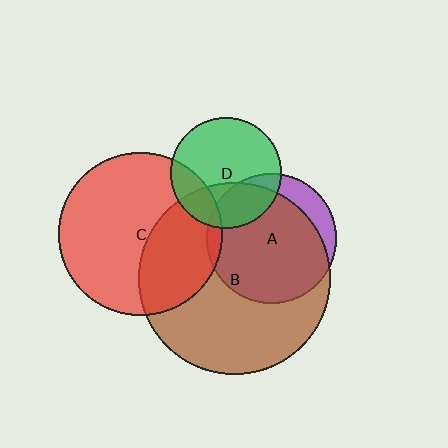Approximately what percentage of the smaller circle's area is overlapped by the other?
Approximately 20%.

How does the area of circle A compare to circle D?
Approximately 1.4 times.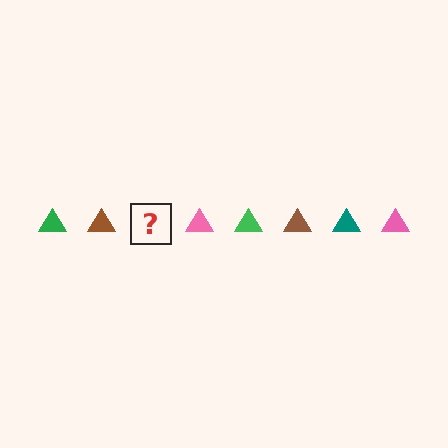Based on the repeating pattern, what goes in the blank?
The blank should be a teal triangle.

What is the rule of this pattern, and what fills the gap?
The rule is that the pattern cycles through green, brown, teal, pink triangles. The gap should be filled with a teal triangle.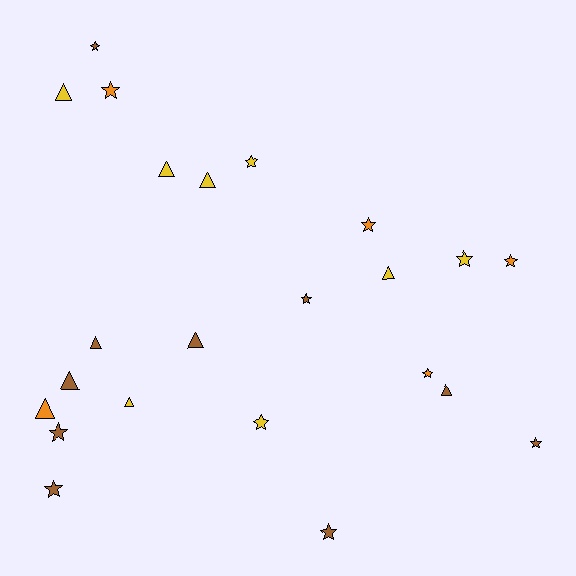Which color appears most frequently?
Brown, with 10 objects.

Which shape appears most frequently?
Star, with 13 objects.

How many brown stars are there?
There are 6 brown stars.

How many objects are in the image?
There are 23 objects.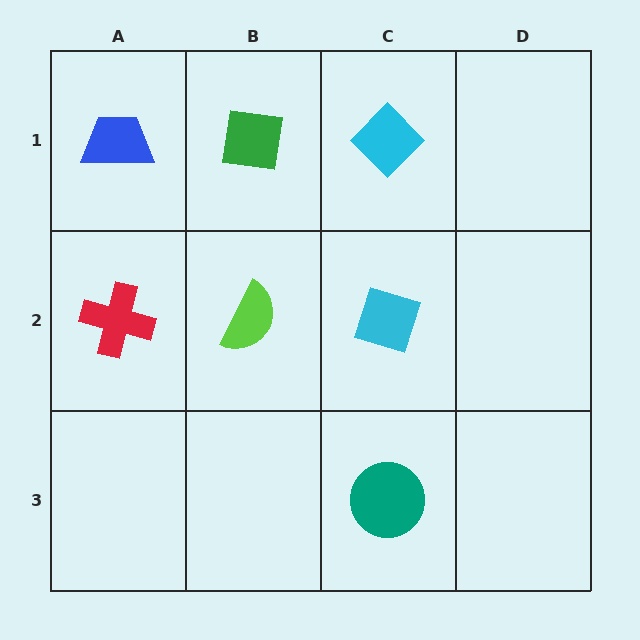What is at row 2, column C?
A cyan diamond.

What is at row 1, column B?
A green square.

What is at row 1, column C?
A cyan diamond.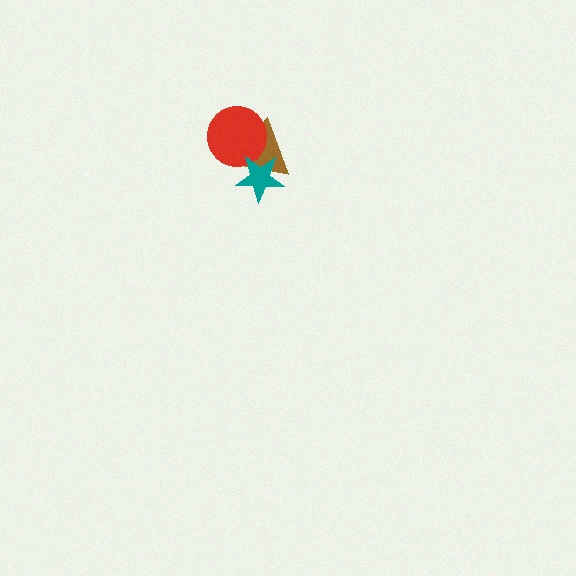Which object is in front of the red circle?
The teal star is in front of the red circle.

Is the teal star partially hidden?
No, no other shape covers it.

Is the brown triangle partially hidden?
Yes, it is partially covered by another shape.